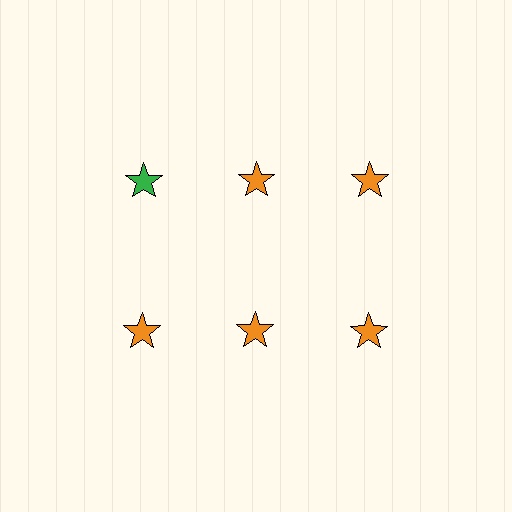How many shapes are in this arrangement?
There are 6 shapes arranged in a grid pattern.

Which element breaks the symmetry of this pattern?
The green star in the top row, leftmost column breaks the symmetry. All other shapes are orange stars.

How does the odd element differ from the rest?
It has a different color: green instead of orange.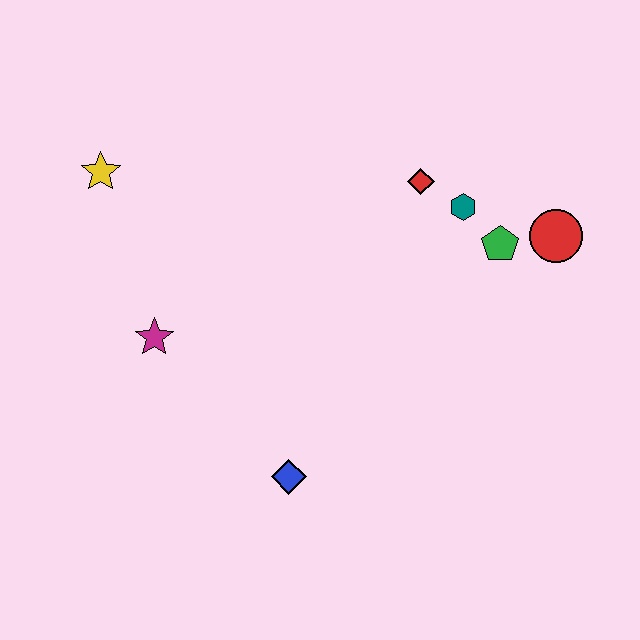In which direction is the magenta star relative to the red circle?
The magenta star is to the left of the red circle.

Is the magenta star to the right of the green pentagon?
No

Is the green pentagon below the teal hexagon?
Yes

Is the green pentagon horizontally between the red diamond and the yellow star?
No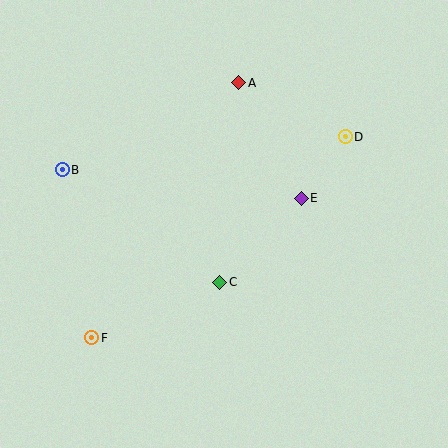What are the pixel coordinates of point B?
Point B is at (62, 170).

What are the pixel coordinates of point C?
Point C is at (220, 282).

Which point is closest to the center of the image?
Point C at (220, 282) is closest to the center.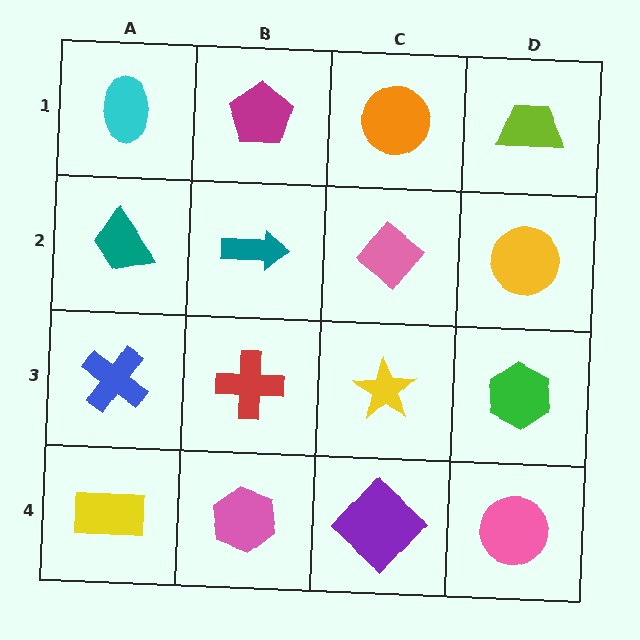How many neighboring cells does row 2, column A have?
3.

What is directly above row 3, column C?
A pink diamond.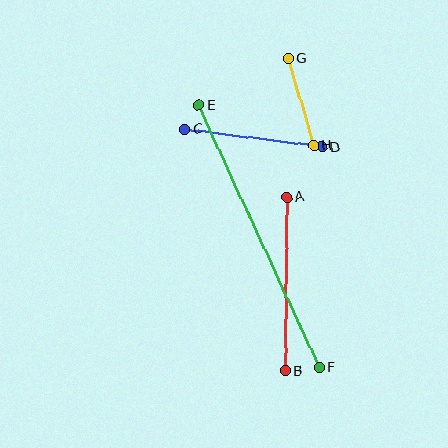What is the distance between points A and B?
The distance is approximately 174 pixels.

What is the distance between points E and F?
The distance is approximately 289 pixels.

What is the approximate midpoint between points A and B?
The midpoint is at approximately (286, 284) pixels.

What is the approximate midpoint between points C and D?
The midpoint is at approximately (253, 138) pixels.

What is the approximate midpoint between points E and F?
The midpoint is at approximately (259, 236) pixels.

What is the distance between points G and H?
The distance is approximately 91 pixels.